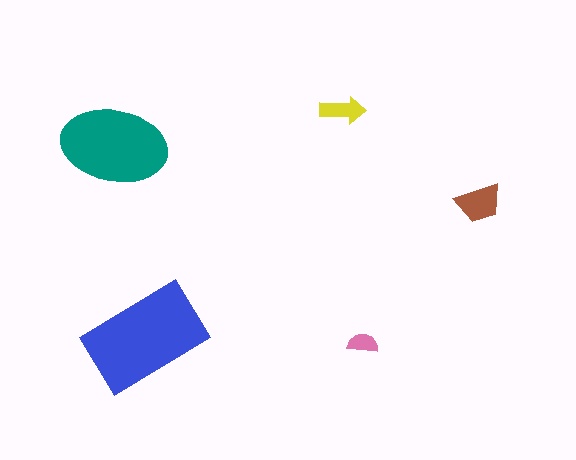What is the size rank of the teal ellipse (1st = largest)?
2nd.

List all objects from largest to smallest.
The blue rectangle, the teal ellipse, the brown trapezoid, the yellow arrow, the pink semicircle.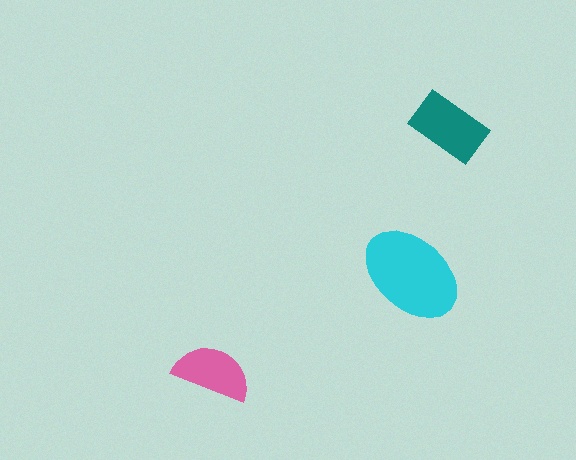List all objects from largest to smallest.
The cyan ellipse, the teal rectangle, the pink semicircle.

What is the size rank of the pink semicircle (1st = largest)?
3rd.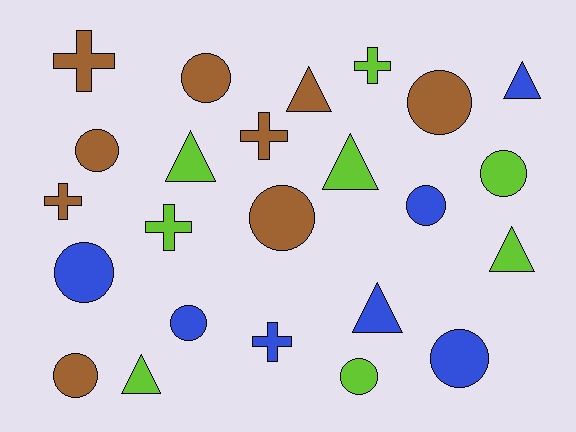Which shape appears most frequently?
Circle, with 11 objects.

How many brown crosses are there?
There are 3 brown crosses.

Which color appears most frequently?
Brown, with 9 objects.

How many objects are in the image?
There are 24 objects.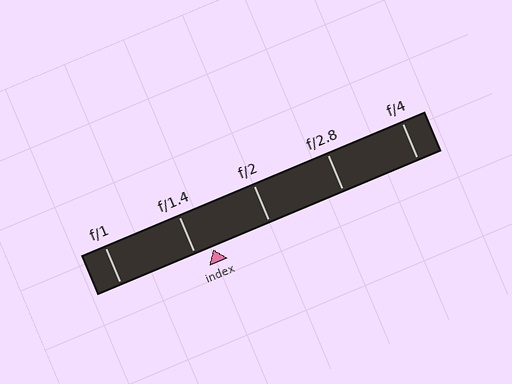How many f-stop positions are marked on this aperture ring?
There are 5 f-stop positions marked.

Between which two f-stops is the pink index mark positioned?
The index mark is between f/1.4 and f/2.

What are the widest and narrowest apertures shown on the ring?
The widest aperture shown is f/1 and the narrowest is f/4.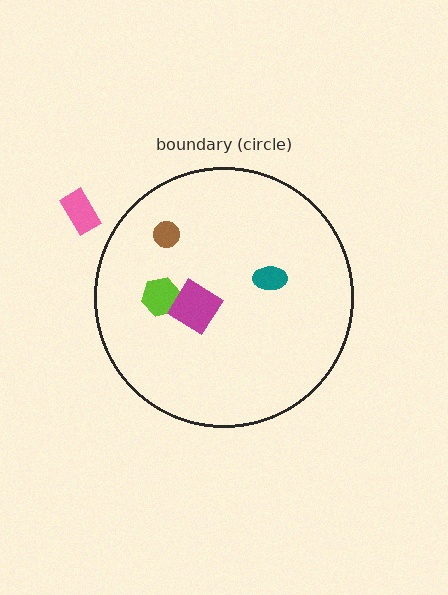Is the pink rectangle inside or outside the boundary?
Outside.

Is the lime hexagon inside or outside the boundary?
Inside.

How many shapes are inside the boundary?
4 inside, 1 outside.